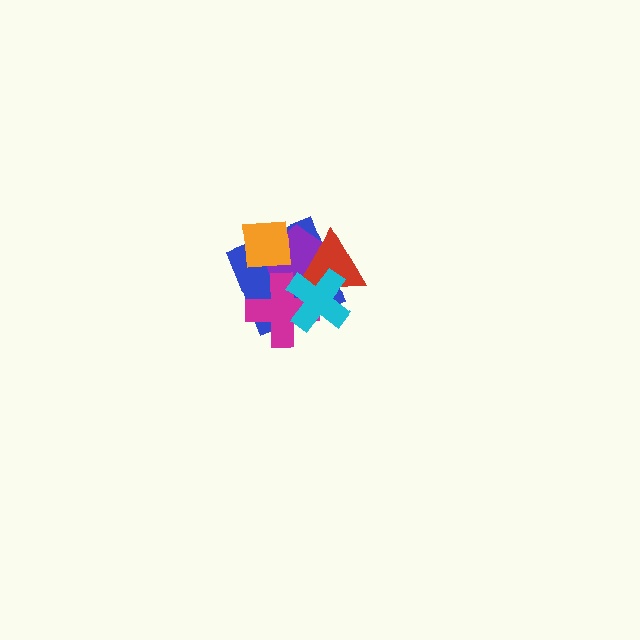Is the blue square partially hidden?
Yes, it is partially covered by another shape.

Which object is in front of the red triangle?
The cyan cross is in front of the red triangle.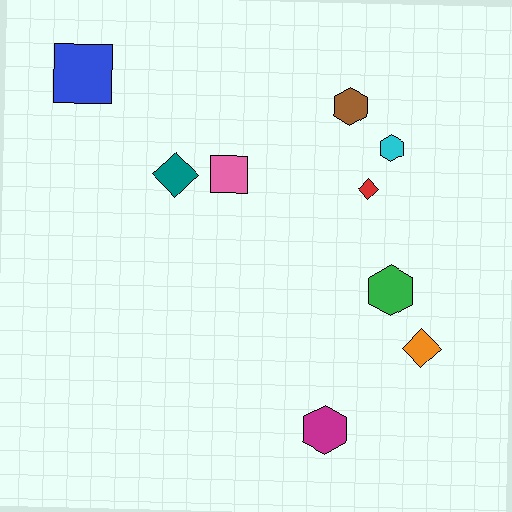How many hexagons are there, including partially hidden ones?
There are 4 hexagons.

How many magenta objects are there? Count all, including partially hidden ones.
There is 1 magenta object.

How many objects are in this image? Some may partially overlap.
There are 9 objects.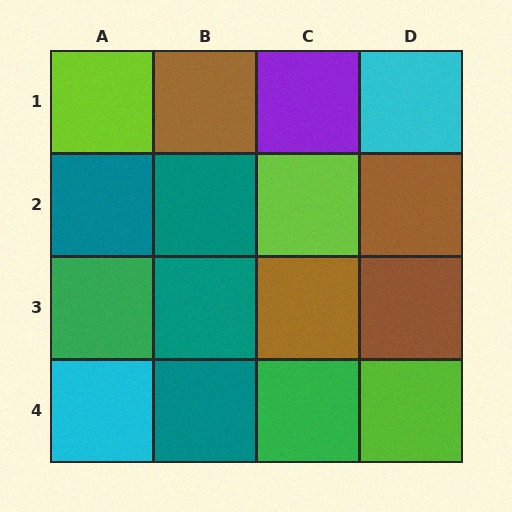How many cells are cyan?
2 cells are cyan.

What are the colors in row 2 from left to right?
Teal, teal, lime, brown.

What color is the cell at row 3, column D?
Brown.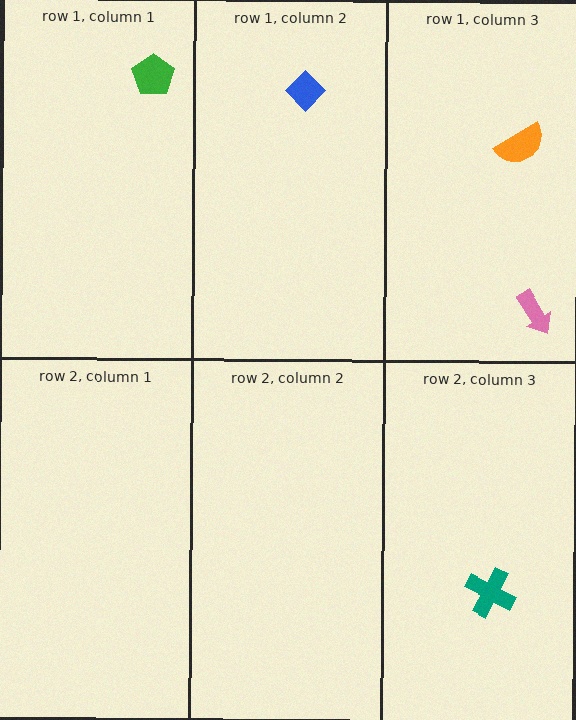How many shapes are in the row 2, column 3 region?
1.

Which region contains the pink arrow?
The row 1, column 3 region.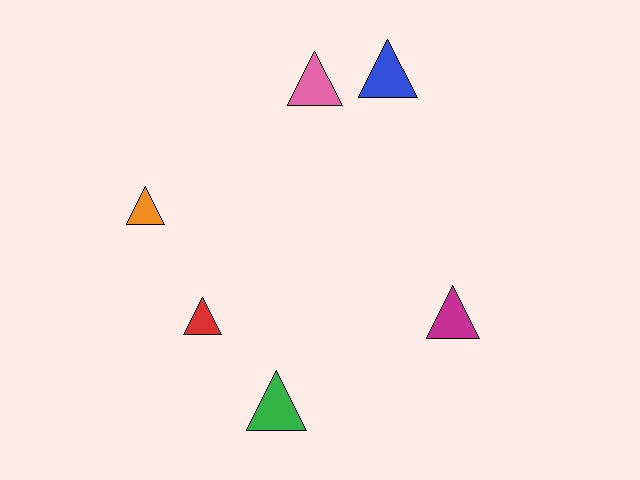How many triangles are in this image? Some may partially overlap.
There are 6 triangles.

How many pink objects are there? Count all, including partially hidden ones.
There is 1 pink object.